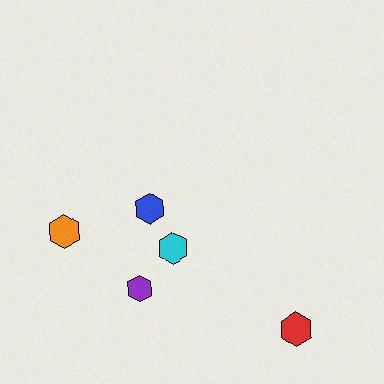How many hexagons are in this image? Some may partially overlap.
There are 5 hexagons.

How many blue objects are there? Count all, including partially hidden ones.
There is 1 blue object.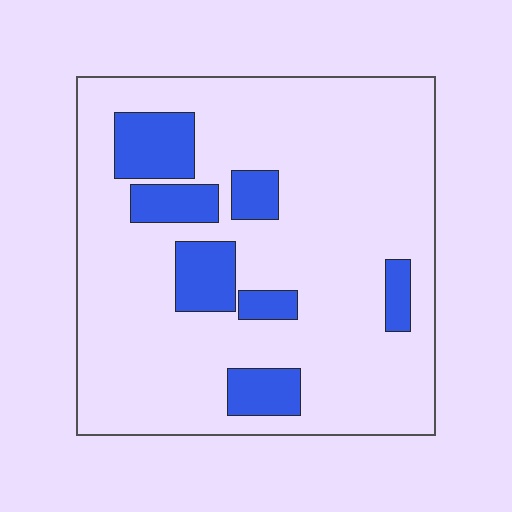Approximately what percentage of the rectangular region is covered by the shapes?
Approximately 20%.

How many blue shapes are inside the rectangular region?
7.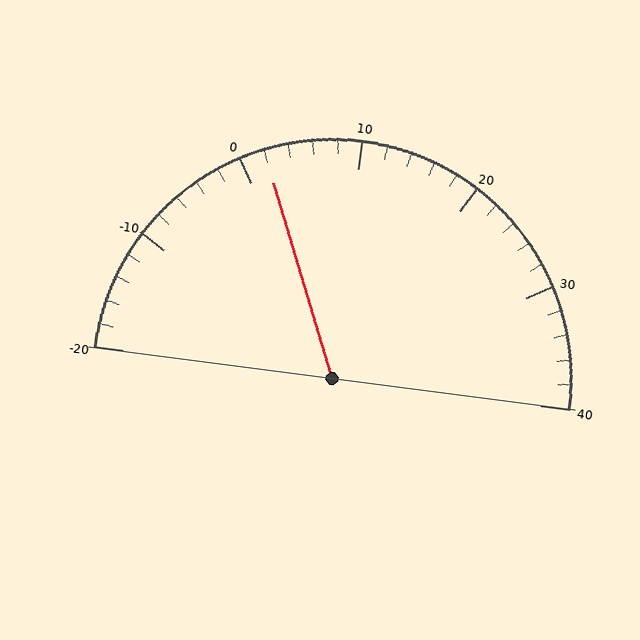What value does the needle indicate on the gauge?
The needle indicates approximately 2.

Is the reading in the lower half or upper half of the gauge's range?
The reading is in the lower half of the range (-20 to 40).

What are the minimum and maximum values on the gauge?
The gauge ranges from -20 to 40.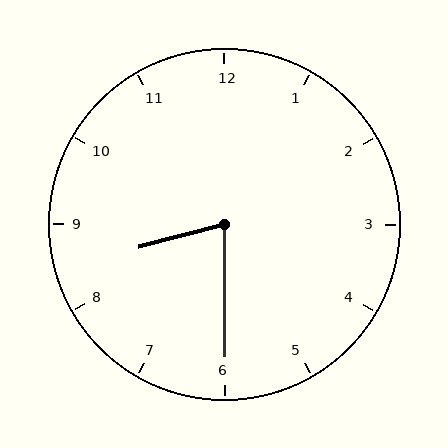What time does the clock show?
8:30.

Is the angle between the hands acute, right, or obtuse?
It is acute.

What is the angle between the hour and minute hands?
Approximately 75 degrees.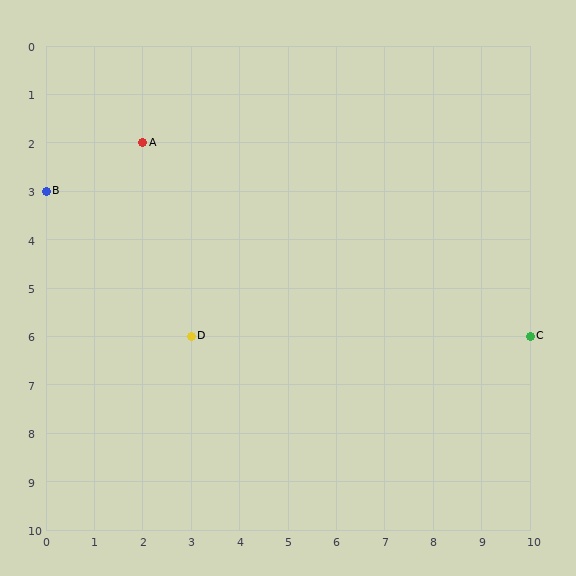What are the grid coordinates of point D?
Point D is at grid coordinates (3, 6).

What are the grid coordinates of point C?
Point C is at grid coordinates (10, 6).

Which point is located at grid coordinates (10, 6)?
Point C is at (10, 6).